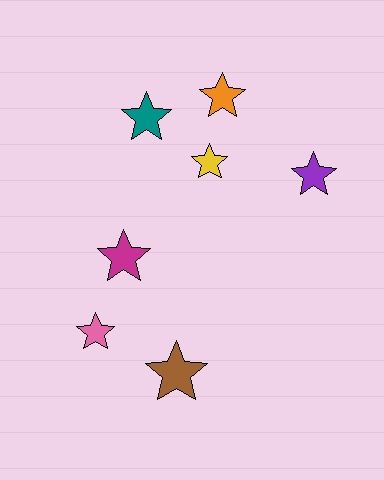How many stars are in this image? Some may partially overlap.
There are 7 stars.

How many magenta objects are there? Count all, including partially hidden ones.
There is 1 magenta object.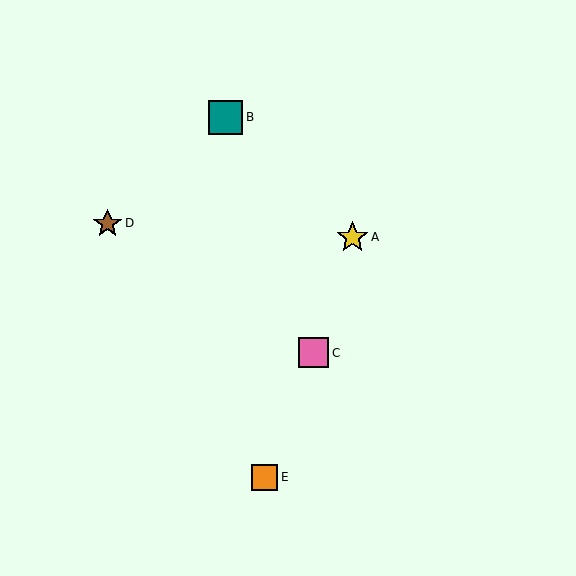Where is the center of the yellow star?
The center of the yellow star is at (352, 237).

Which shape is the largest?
The teal square (labeled B) is the largest.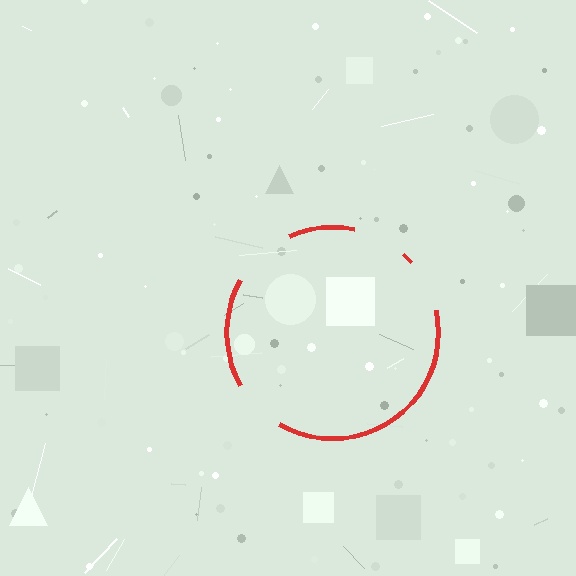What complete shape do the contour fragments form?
The contour fragments form a circle.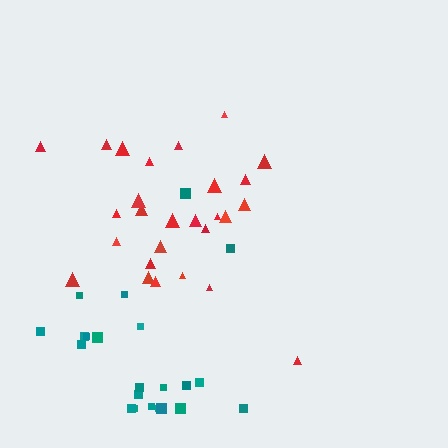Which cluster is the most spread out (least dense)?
Teal.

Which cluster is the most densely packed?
Red.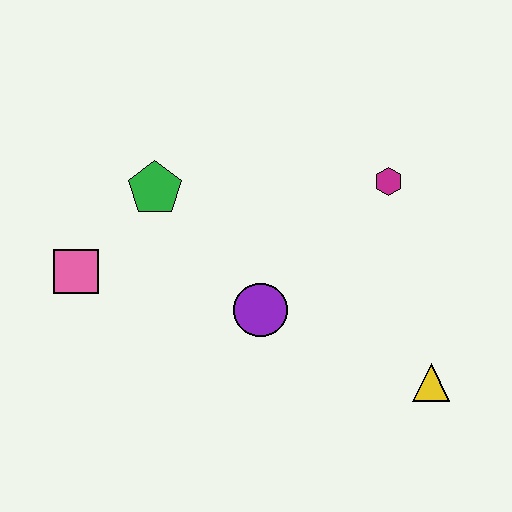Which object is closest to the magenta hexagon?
The purple circle is closest to the magenta hexagon.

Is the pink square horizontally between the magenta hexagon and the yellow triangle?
No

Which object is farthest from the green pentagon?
The yellow triangle is farthest from the green pentagon.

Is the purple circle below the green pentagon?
Yes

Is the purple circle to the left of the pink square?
No